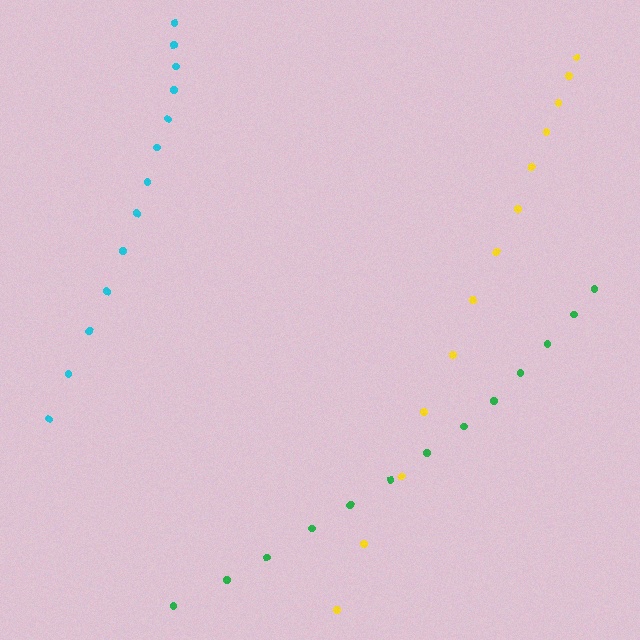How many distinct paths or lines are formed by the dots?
There are 3 distinct paths.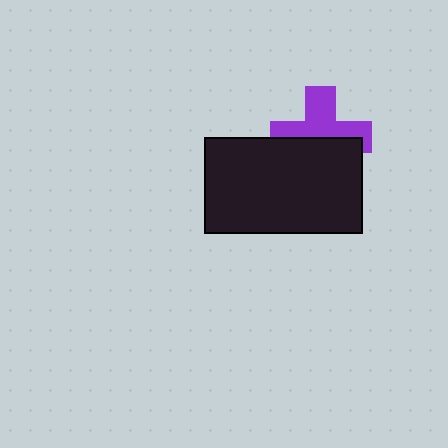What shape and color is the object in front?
The object in front is a black rectangle.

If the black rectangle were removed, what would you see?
You would see the complete purple cross.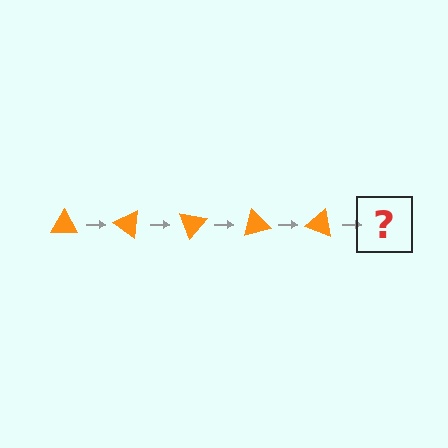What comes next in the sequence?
The next element should be an orange triangle rotated 175 degrees.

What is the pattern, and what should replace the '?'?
The pattern is that the triangle rotates 35 degrees each step. The '?' should be an orange triangle rotated 175 degrees.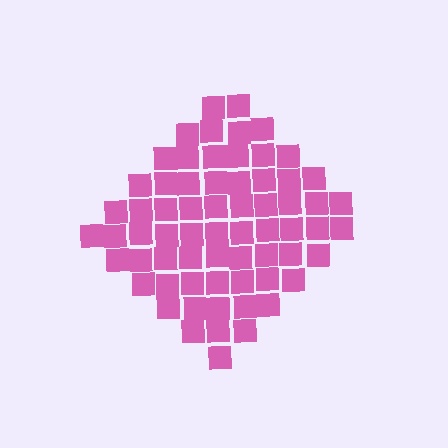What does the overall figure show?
The overall figure shows a diamond.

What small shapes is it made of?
It is made of small squares.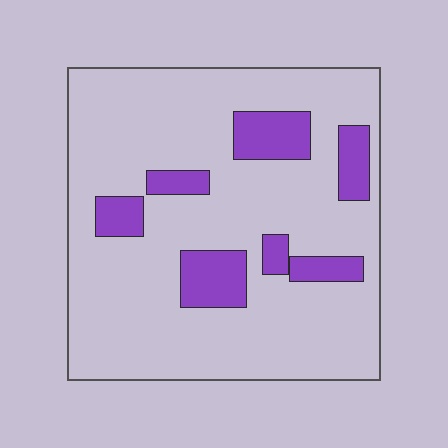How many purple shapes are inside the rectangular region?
7.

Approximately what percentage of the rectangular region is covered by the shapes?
Approximately 15%.